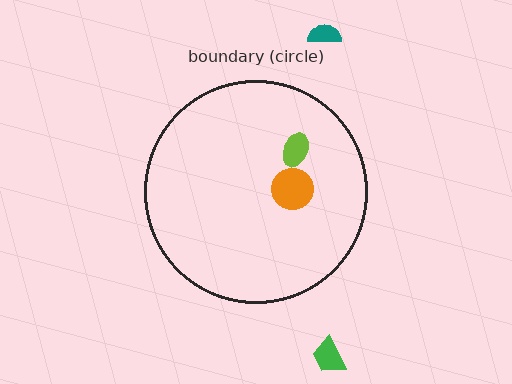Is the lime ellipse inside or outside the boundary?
Inside.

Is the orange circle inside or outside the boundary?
Inside.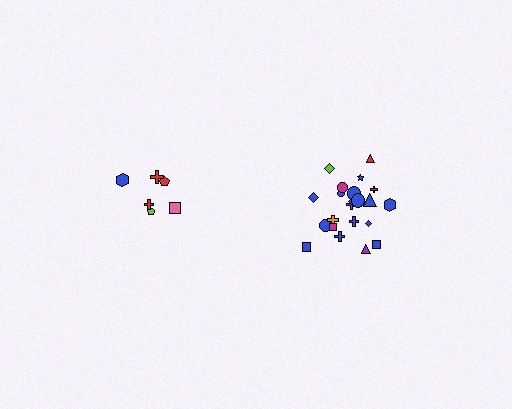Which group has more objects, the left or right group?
The right group.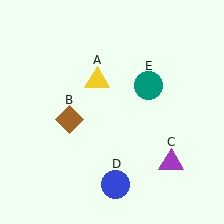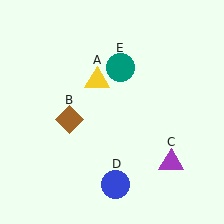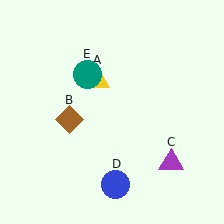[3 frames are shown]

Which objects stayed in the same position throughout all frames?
Yellow triangle (object A) and brown diamond (object B) and purple triangle (object C) and blue circle (object D) remained stationary.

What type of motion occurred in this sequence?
The teal circle (object E) rotated counterclockwise around the center of the scene.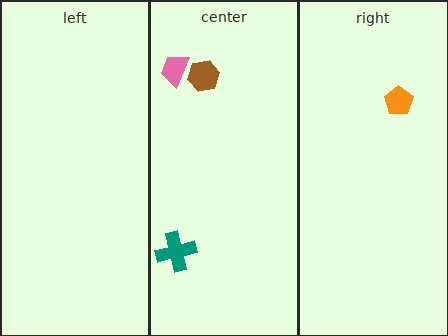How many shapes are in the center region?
3.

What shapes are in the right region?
The orange pentagon.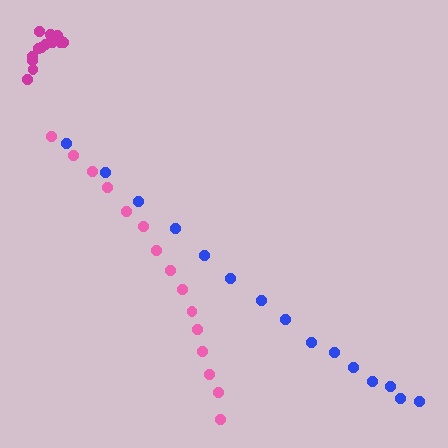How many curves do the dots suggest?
There are 3 distinct paths.